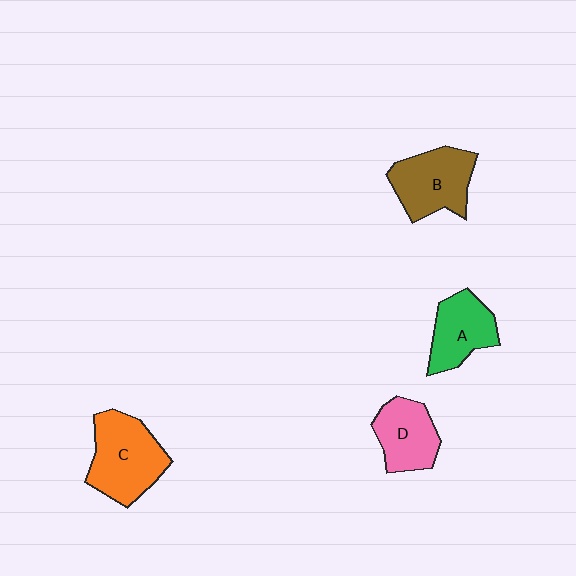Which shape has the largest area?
Shape C (orange).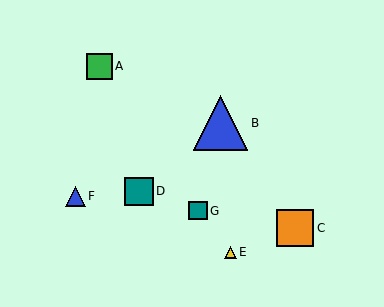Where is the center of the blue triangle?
The center of the blue triangle is at (221, 123).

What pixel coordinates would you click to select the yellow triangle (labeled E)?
Click at (230, 252) to select the yellow triangle E.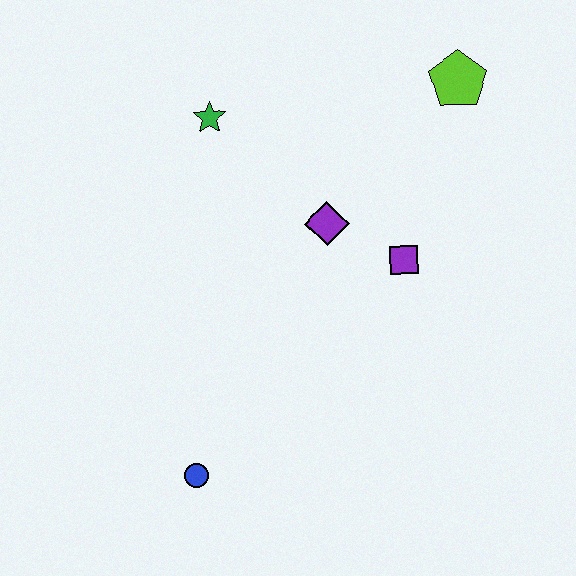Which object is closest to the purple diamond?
The purple square is closest to the purple diamond.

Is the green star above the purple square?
Yes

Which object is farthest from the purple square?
The blue circle is farthest from the purple square.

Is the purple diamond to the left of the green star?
No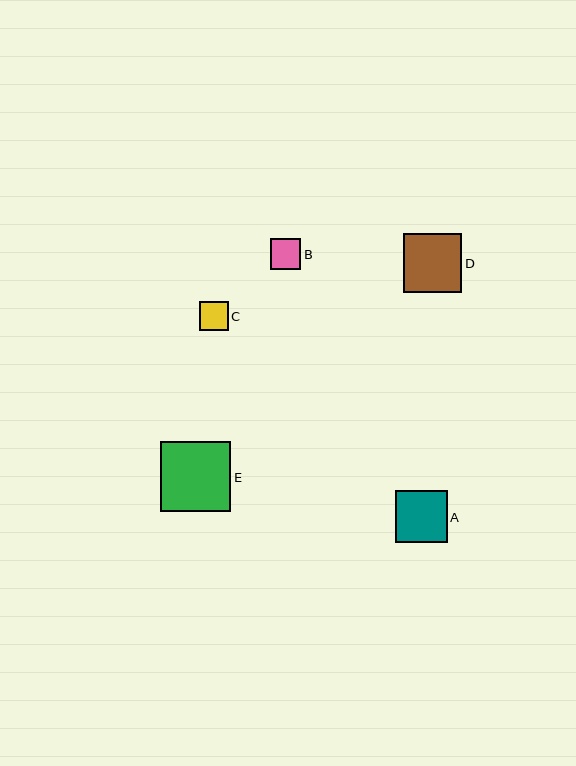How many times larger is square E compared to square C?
Square E is approximately 2.5 times the size of square C.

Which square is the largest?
Square E is the largest with a size of approximately 70 pixels.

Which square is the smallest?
Square C is the smallest with a size of approximately 28 pixels.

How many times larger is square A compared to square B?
Square A is approximately 1.7 times the size of square B.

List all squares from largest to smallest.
From largest to smallest: E, D, A, B, C.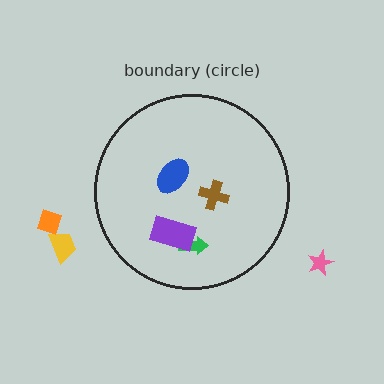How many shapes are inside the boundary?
4 inside, 3 outside.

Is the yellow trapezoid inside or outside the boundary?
Outside.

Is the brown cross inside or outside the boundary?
Inside.